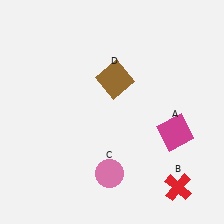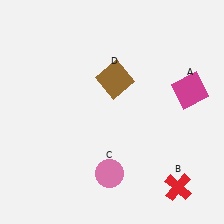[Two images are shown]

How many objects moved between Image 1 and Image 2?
1 object moved between the two images.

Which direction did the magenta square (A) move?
The magenta square (A) moved up.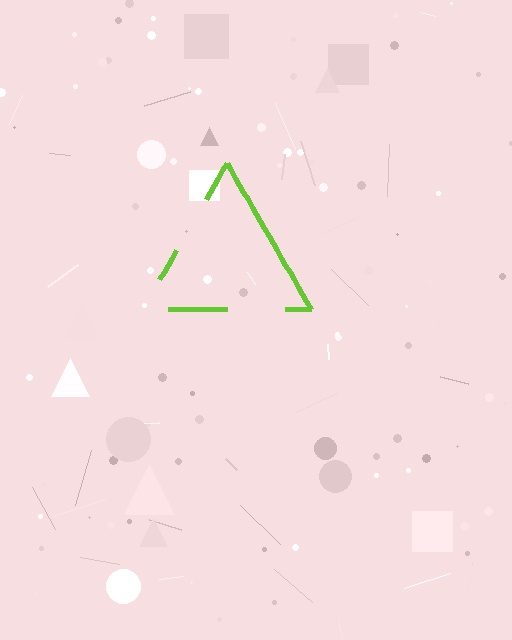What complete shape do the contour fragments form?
The contour fragments form a triangle.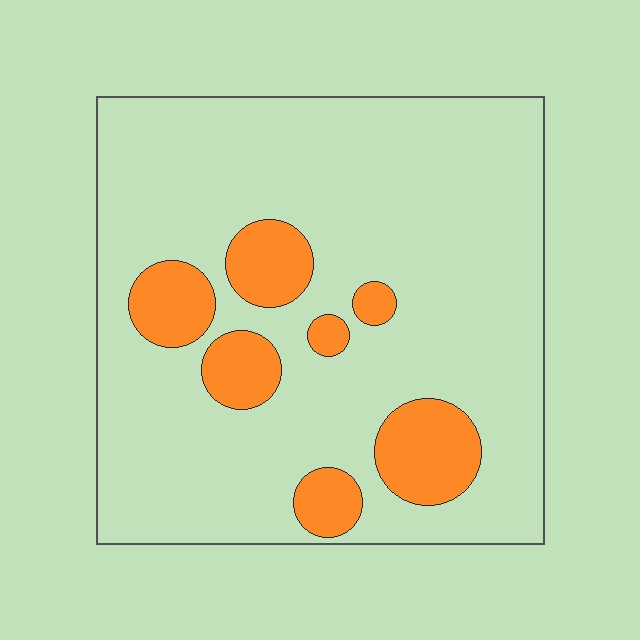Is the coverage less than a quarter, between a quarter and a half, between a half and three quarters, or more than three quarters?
Less than a quarter.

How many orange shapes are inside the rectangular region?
7.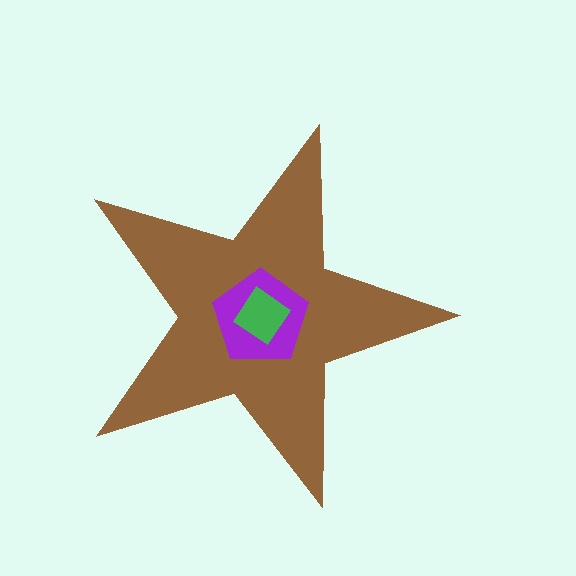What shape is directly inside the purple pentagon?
The green diamond.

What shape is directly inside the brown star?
The purple pentagon.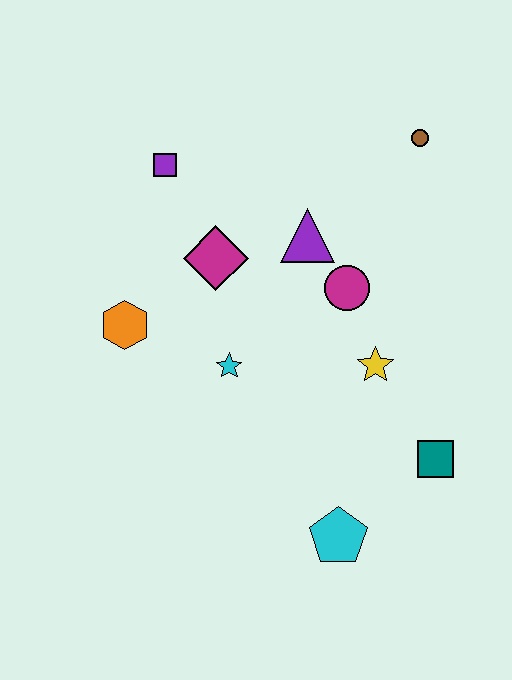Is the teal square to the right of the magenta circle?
Yes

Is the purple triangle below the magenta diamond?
No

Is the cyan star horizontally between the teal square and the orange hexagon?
Yes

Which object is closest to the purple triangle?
The magenta circle is closest to the purple triangle.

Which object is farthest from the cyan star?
The brown circle is farthest from the cyan star.